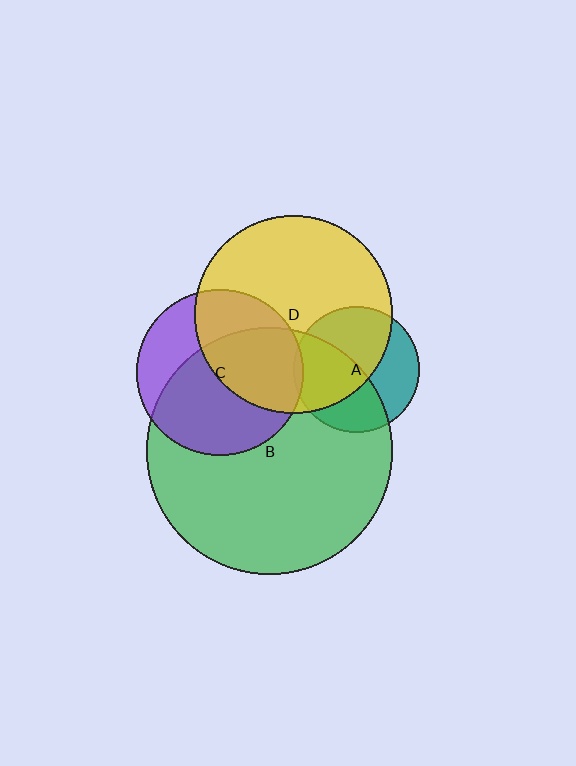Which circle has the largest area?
Circle B (green).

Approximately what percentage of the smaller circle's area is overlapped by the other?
Approximately 60%.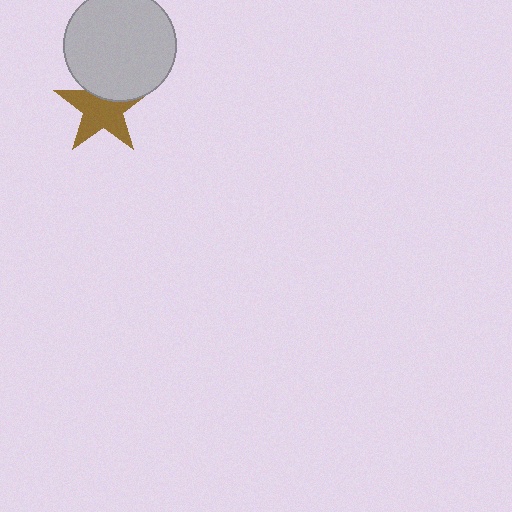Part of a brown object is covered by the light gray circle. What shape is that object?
It is a star.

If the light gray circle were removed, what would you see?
You would see the complete brown star.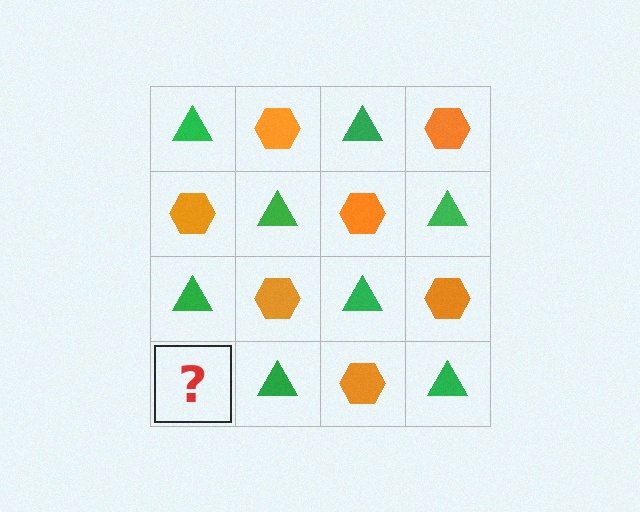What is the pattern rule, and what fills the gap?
The rule is that it alternates green triangle and orange hexagon in a checkerboard pattern. The gap should be filled with an orange hexagon.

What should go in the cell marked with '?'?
The missing cell should contain an orange hexagon.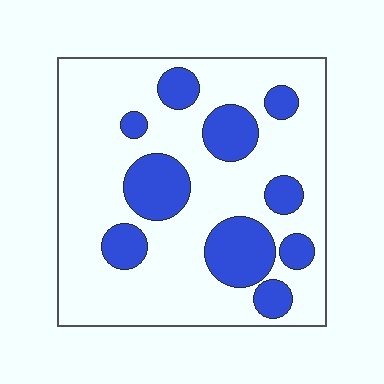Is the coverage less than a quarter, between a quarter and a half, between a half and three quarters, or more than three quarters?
Between a quarter and a half.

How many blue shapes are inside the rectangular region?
10.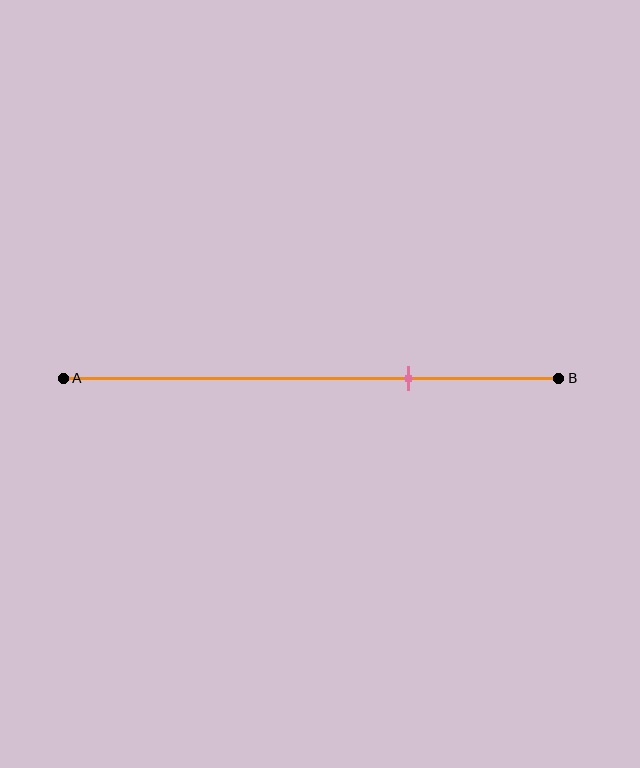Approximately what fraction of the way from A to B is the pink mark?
The pink mark is approximately 70% of the way from A to B.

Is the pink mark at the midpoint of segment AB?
No, the mark is at about 70% from A, not at the 50% midpoint.